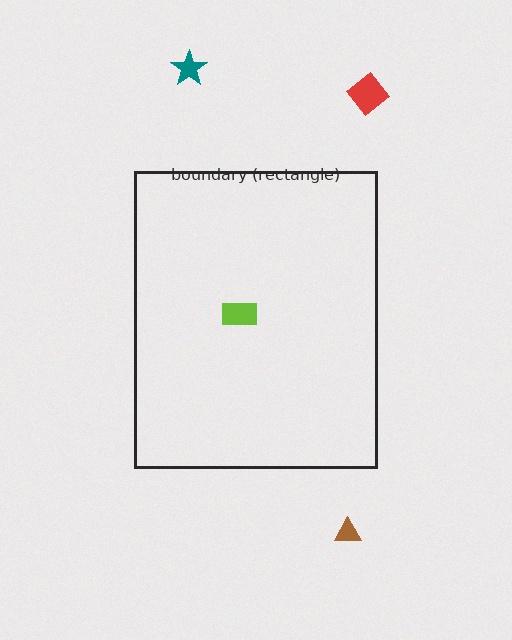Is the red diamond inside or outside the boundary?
Outside.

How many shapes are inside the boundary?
1 inside, 3 outside.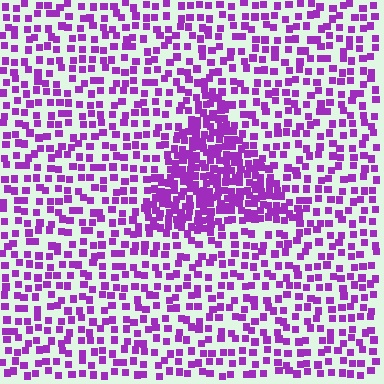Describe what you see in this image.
The image contains small purple elements arranged at two different densities. A triangle-shaped region is visible where the elements are more densely packed than the surrounding area.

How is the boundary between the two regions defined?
The boundary is defined by a change in element density (approximately 2.3x ratio). All elements are the same color, size, and shape.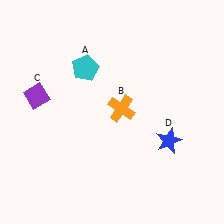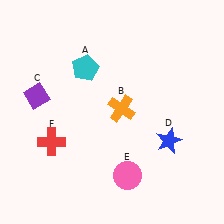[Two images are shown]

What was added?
A pink circle (E), a red cross (F) were added in Image 2.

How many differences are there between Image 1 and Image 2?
There are 2 differences between the two images.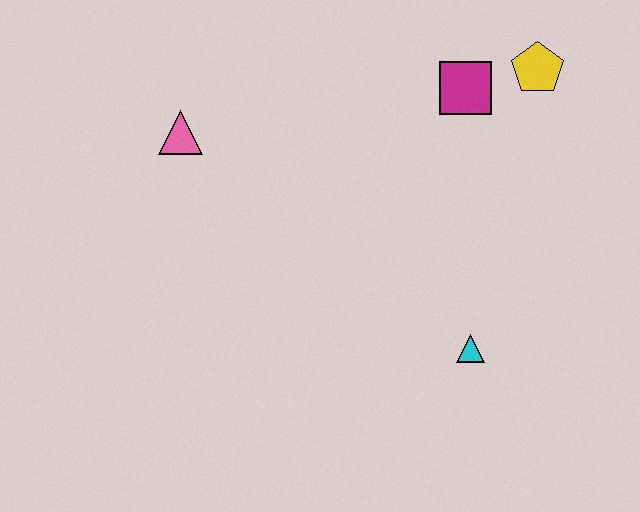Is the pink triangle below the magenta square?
Yes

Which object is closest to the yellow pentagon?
The magenta square is closest to the yellow pentagon.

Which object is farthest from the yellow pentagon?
The pink triangle is farthest from the yellow pentagon.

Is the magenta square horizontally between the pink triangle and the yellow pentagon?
Yes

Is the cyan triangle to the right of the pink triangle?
Yes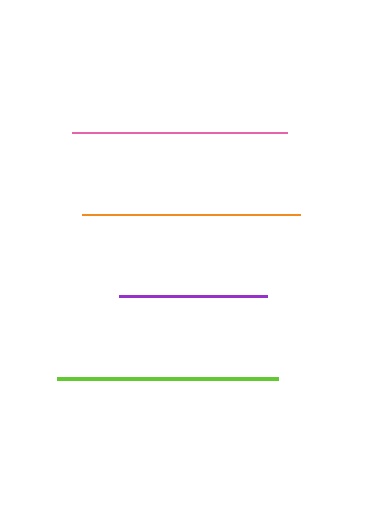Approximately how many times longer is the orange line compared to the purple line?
The orange line is approximately 1.5 times the length of the purple line.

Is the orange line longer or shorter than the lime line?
The lime line is longer than the orange line.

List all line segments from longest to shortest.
From longest to shortest: lime, orange, pink, purple.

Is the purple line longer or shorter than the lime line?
The lime line is longer than the purple line.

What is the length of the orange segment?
The orange segment is approximately 217 pixels long.